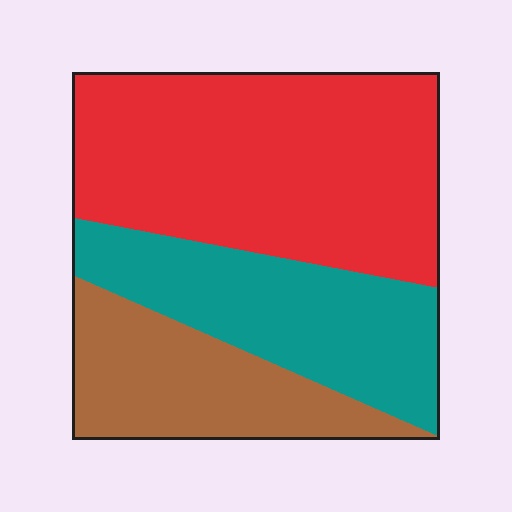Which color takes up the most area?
Red, at roughly 50%.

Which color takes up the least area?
Brown, at roughly 25%.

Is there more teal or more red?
Red.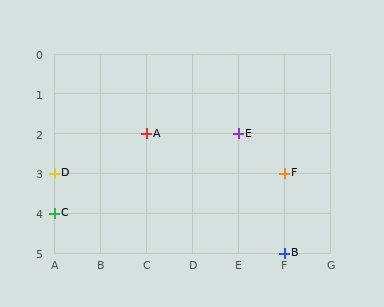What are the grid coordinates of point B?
Point B is at grid coordinates (F, 5).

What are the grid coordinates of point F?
Point F is at grid coordinates (F, 3).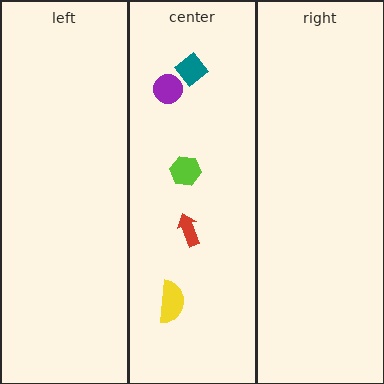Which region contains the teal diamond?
The center region.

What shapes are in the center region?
The teal diamond, the red arrow, the yellow semicircle, the purple circle, the lime hexagon.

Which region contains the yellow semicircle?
The center region.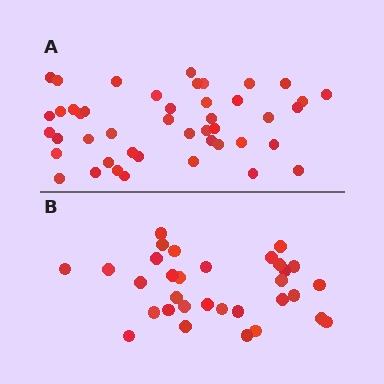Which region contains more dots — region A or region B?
Region A (the top region) has more dots.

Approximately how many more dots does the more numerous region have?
Region A has approximately 15 more dots than region B.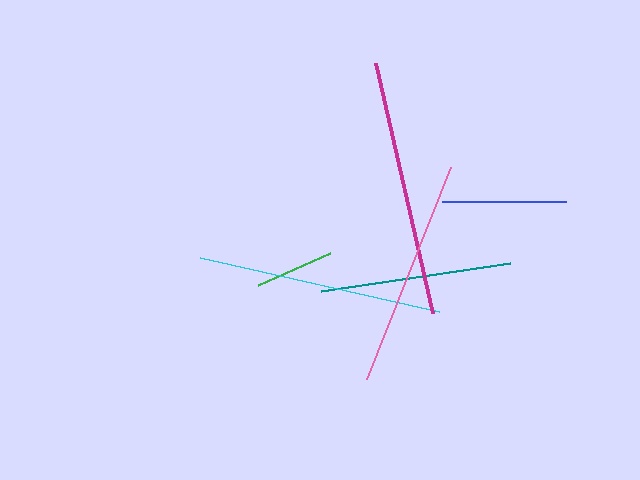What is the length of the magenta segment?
The magenta segment is approximately 257 pixels long.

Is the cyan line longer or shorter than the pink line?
The cyan line is longer than the pink line.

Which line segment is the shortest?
The green line is the shortest at approximately 79 pixels.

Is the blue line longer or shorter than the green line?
The blue line is longer than the green line.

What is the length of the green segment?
The green segment is approximately 79 pixels long.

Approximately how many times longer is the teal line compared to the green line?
The teal line is approximately 2.4 times the length of the green line.